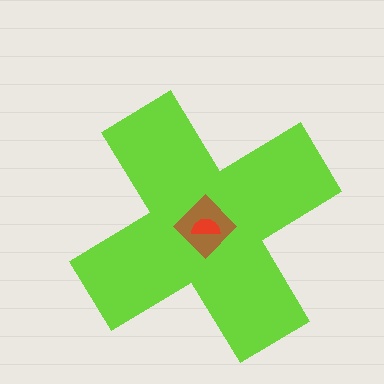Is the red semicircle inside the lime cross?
Yes.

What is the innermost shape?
The red semicircle.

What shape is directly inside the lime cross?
The brown diamond.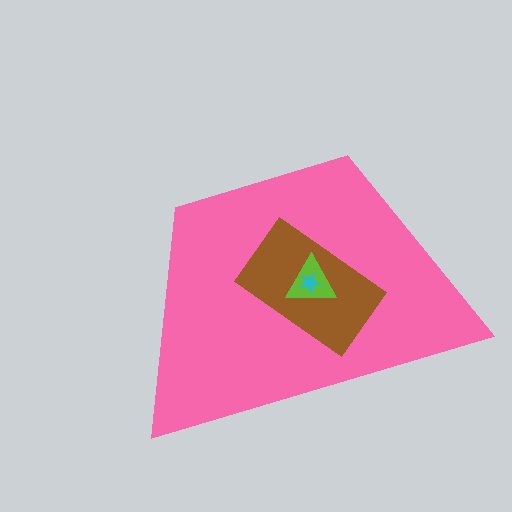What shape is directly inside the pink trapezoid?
The brown rectangle.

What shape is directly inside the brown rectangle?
The lime triangle.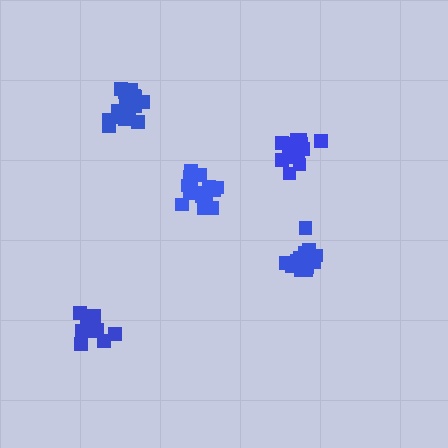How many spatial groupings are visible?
There are 5 spatial groupings.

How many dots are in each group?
Group 1: 17 dots, Group 2: 16 dots, Group 3: 17 dots, Group 4: 17 dots, Group 5: 14 dots (81 total).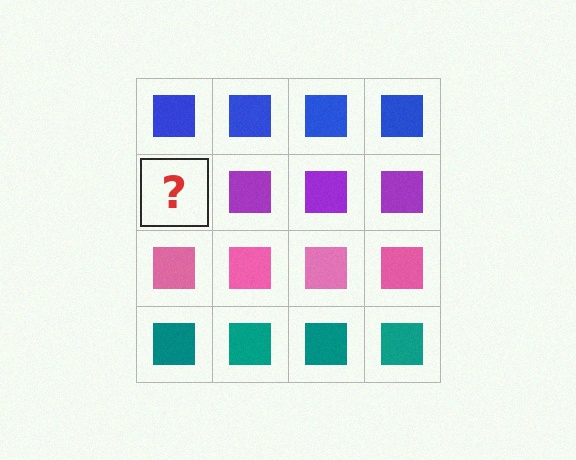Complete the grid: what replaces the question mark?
The question mark should be replaced with a purple square.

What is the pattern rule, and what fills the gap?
The rule is that each row has a consistent color. The gap should be filled with a purple square.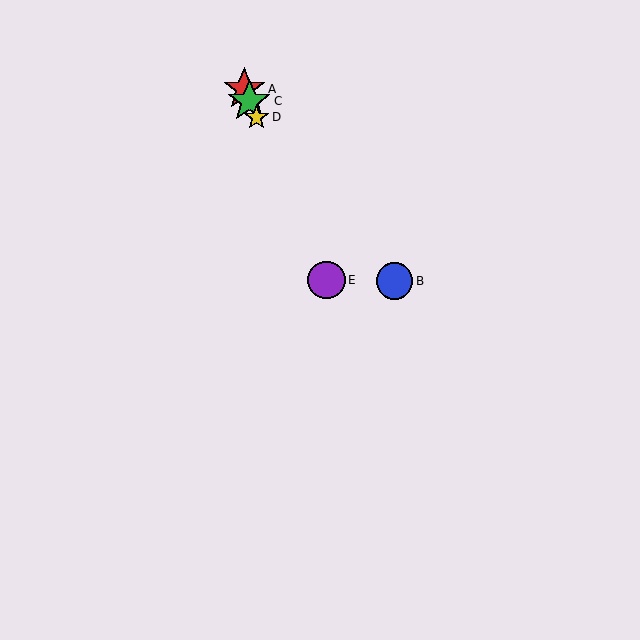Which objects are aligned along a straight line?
Objects A, C, D, E are aligned along a straight line.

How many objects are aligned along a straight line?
4 objects (A, C, D, E) are aligned along a straight line.